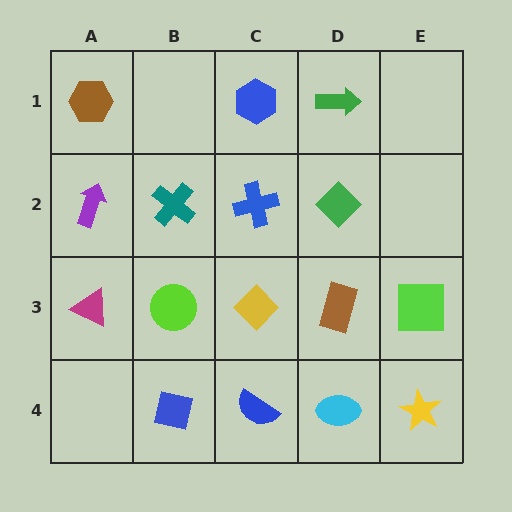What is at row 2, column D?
A green diamond.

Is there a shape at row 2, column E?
No, that cell is empty.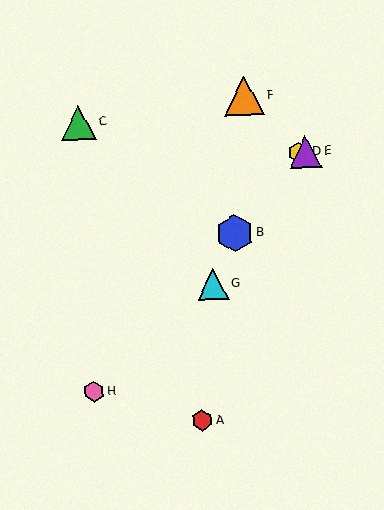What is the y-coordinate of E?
Object E is at y≈152.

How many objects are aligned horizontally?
2 objects (D, E) are aligned horizontally.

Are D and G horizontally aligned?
No, D is at y≈152 and G is at y≈284.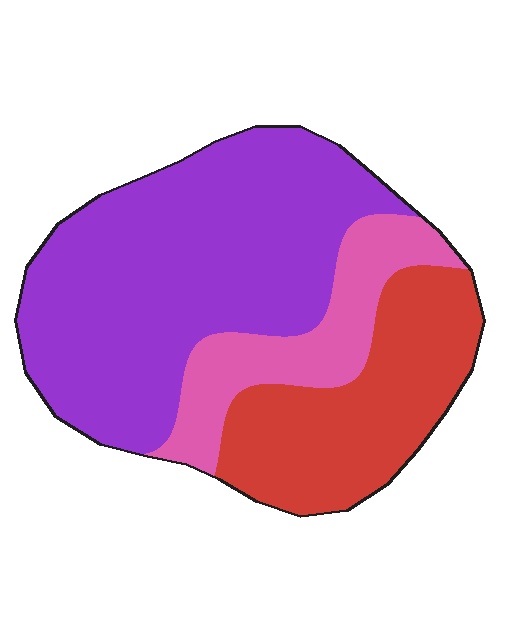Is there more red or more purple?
Purple.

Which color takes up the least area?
Pink, at roughly 15%.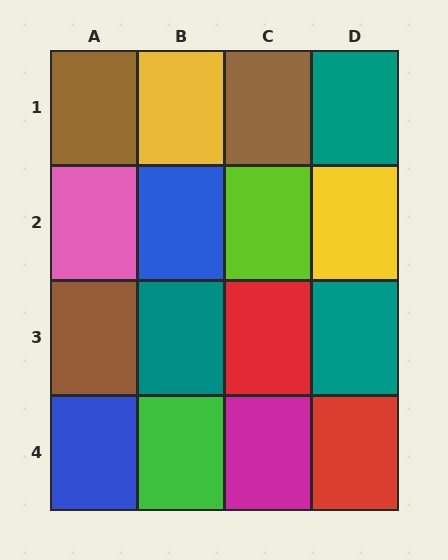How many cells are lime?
1 cell is lime.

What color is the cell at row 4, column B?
Green.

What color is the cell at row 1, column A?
Brown.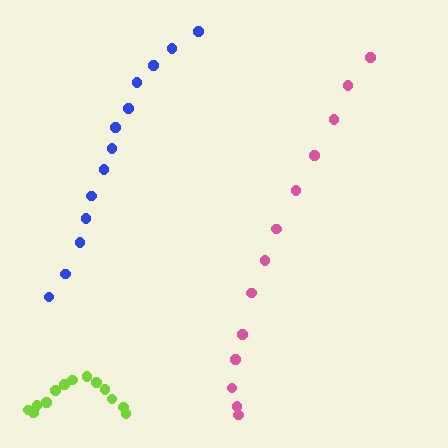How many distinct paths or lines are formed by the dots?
There are 3 distinct paths.